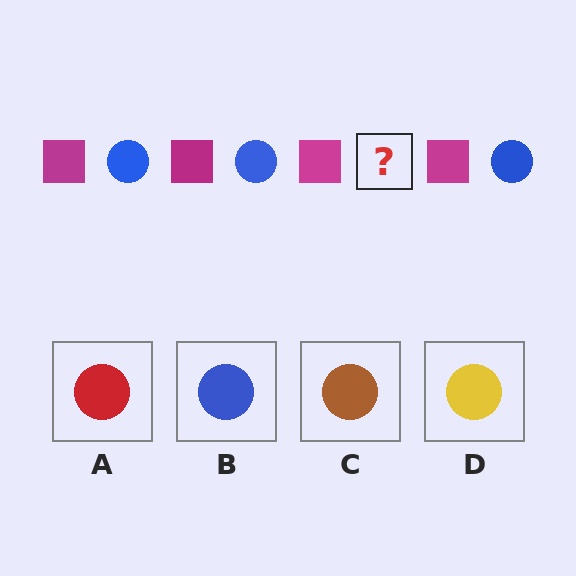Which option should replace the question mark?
Option B.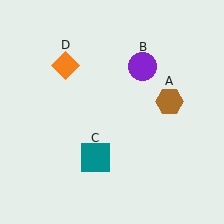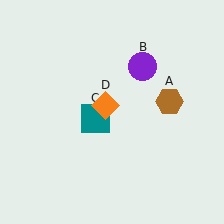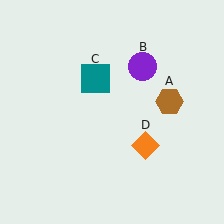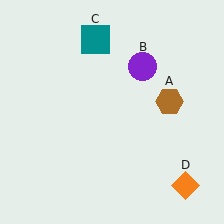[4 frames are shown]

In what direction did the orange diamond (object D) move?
The orange diamond (object D) moved down and to the right.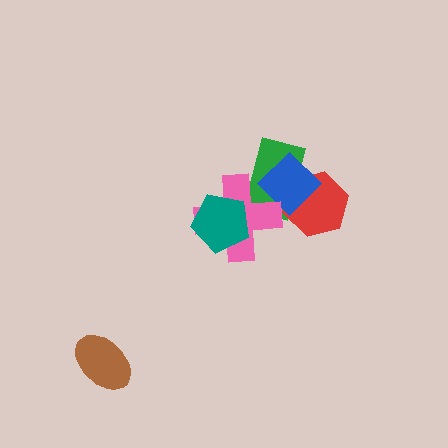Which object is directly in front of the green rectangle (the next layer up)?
The red hexagon is directly in front of the green rectangle.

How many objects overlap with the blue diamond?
3 objects overlap with the blue diamond.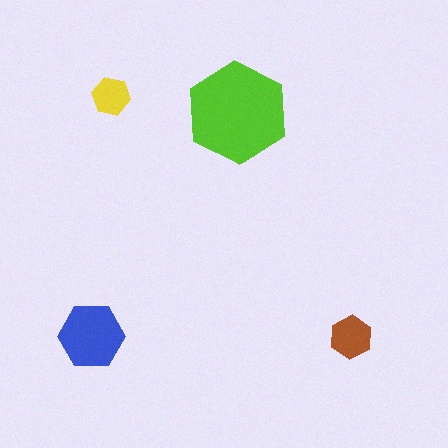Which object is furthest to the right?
The brown hexagon is rightmost.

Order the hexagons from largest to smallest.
the lime one, the blue one, the brown one, the yellow one.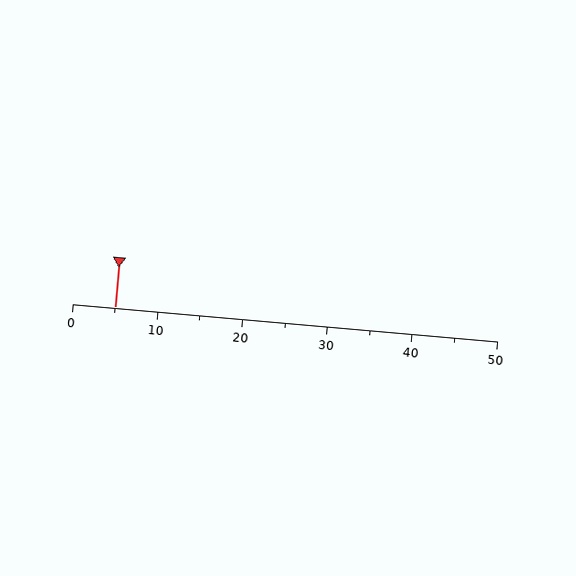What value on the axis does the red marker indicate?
The marker indicates approximately 5.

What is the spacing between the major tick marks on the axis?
The major ticks are spaced 10 apart.